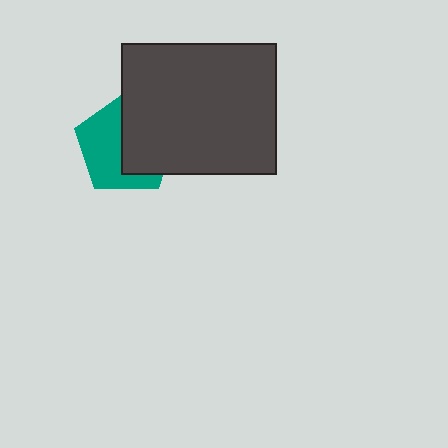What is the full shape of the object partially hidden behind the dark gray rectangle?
The partially hidden object is a teal pentagon.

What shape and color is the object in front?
The object in front is a dark gray rectangle.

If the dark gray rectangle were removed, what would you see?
You would see the complete teal pentagon.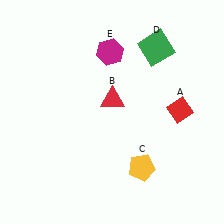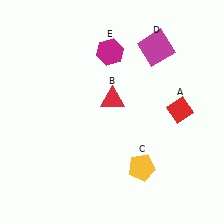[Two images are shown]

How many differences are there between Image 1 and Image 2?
There is 1 difference between the two images.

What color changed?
The square (D) changed from green in Image 1 to magenta in Image 2.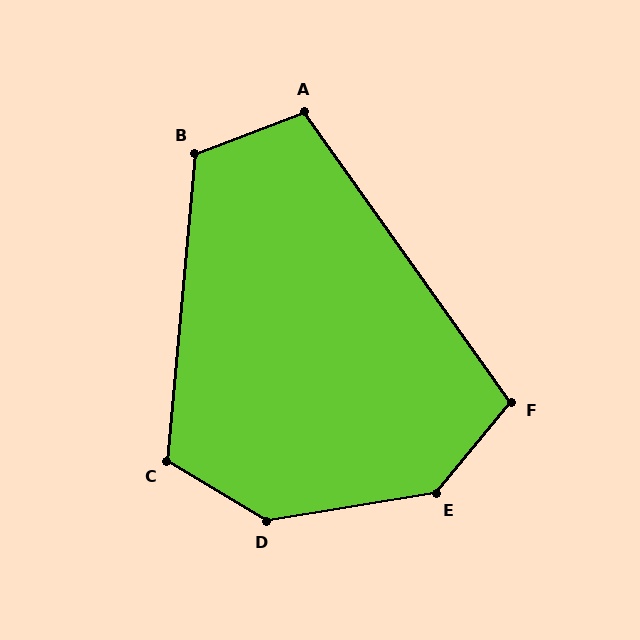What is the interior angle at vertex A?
Approximately 105 degrees (obtuse).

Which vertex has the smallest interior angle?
F, at approximately 105 degrees.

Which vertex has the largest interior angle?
D, at approximately 139 degrees.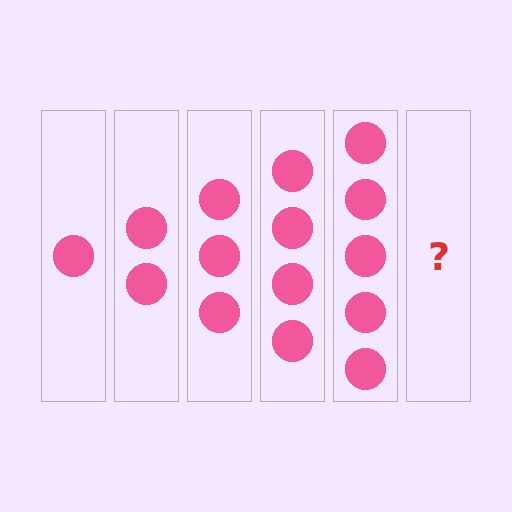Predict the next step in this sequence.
The next step is 6 circles.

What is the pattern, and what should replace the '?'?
The pattern is that each step adds one more circle. The '?' should be 6 circles.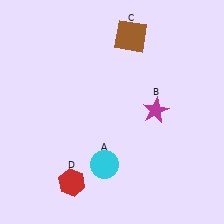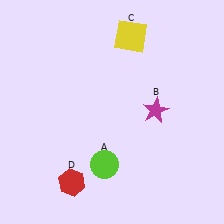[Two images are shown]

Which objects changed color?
A changed from cyan to lime. C changed from brown to yellow.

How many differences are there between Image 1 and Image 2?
There are 2 differences between the two images.